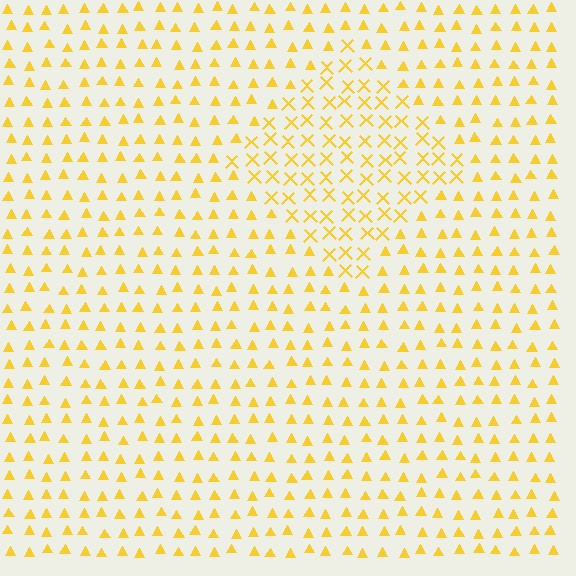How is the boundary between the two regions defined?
The boundary is defined by a change in element shape: X marks inside vs. triangles outside. All elements share the same color and spacing.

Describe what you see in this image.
The image is filled with small yellow elements arranged in a uniform grid. A diamond-shaped region contains X marks, while the surrounding area contains triangles. The boundary is defined purely by the change in element shape.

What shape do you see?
I see a diamond.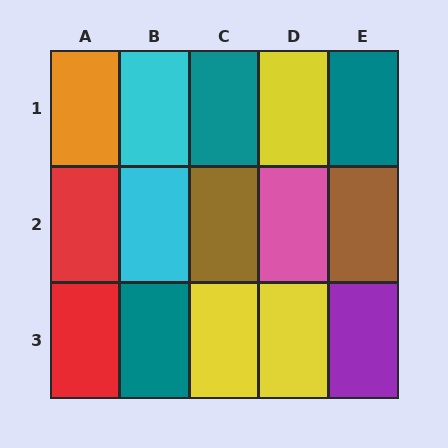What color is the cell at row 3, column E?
Purple.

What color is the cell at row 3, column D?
Yellow.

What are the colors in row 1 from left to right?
Orange, cyan, teal, yellow, teal.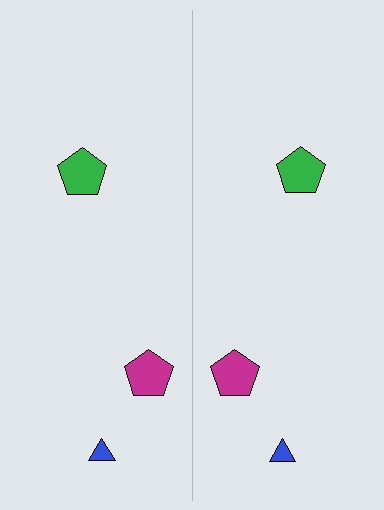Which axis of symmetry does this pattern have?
The pattern has a vertical axis of symmetry running through the center of the image.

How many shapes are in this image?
There are 6 shapes in this image.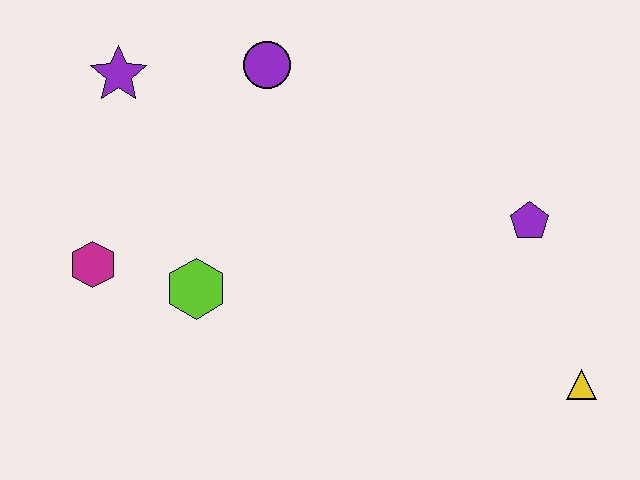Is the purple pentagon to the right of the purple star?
Yes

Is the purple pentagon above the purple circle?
No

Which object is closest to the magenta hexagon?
The lime hexagon is closest to the magenta hexagon.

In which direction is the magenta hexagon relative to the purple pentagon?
The magenta hexagon is to the left of the purple pentagon.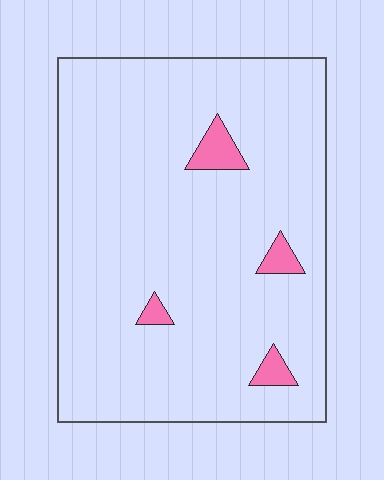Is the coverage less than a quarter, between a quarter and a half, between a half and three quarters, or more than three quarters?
Less than a quarter.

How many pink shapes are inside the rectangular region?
4.